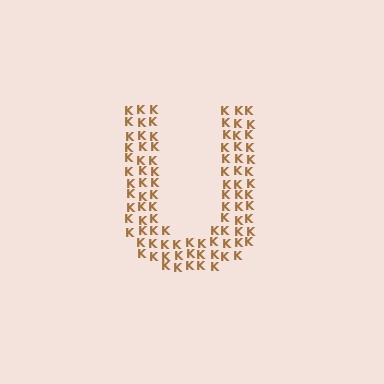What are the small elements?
The small elements are letter K's.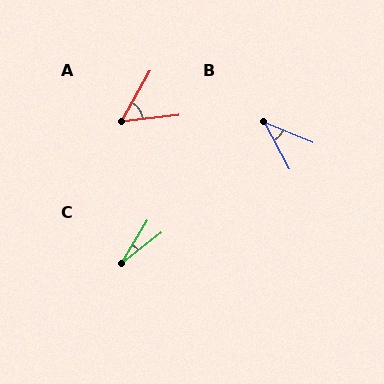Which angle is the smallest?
C, at approximately 21 degrees.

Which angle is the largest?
A, at approximately 54 degrees.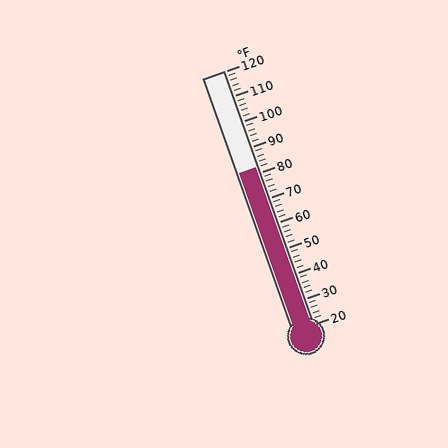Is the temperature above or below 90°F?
The temperature is below 90°F.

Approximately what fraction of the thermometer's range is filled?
The thermometer is filled to approximately 60% of its range.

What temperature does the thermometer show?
The thermometer shows approximately 82°F.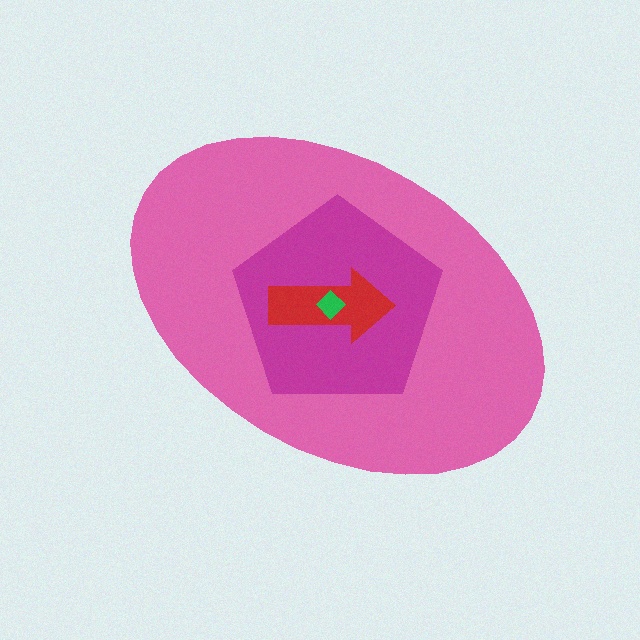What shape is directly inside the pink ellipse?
The magenta pentagon.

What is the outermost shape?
The pink ellipse.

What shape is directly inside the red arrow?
The green diamond.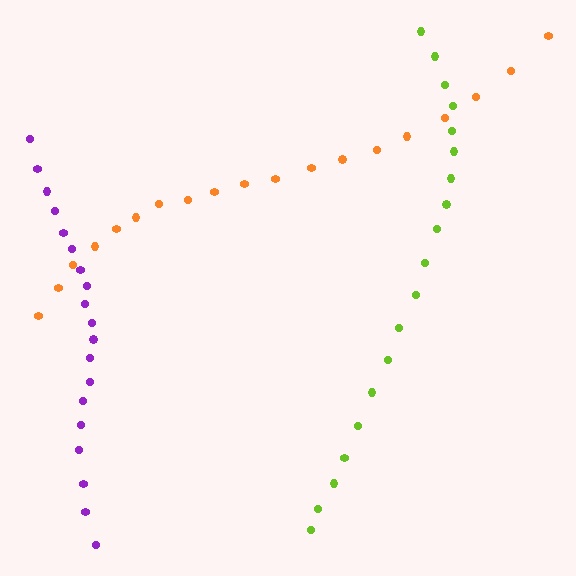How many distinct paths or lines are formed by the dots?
There are 3 distinct paths.